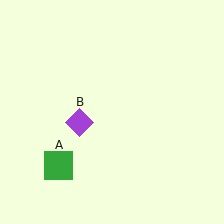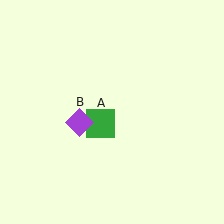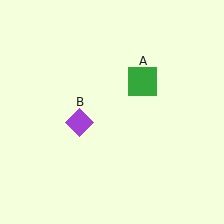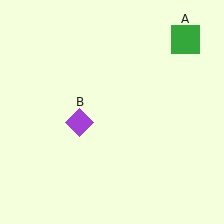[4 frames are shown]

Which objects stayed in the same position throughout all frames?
Purple diamond (object B) remained stationary.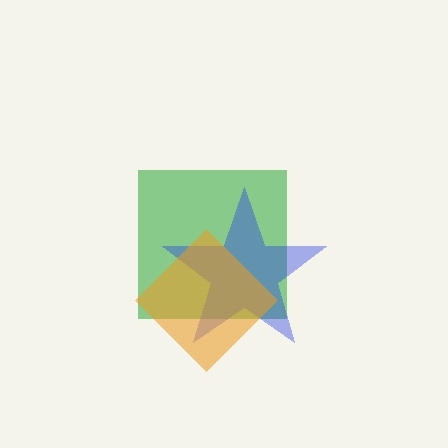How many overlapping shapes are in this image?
There are 3 overlapping shapes in the image.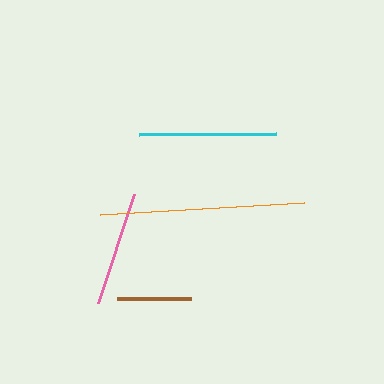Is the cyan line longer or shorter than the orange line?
The orange line is longer than the cyan line.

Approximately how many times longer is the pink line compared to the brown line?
The pink line is approximately 1.6 times the length of the brown line.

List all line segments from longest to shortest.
From longest to shortest: orange, cyan, pink, brown.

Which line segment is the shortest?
The brown line is the shortest at approximately 74 pixels.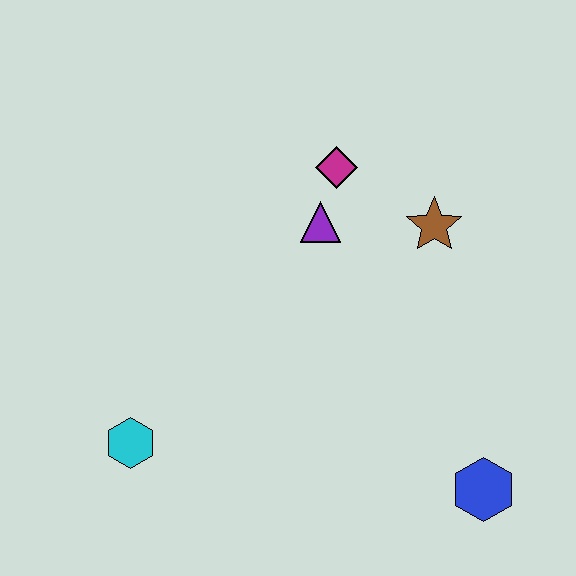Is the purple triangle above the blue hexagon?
Yes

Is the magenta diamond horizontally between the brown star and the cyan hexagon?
Yes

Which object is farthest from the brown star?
The cyan hexagon is farthest from the brown star.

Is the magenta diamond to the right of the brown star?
No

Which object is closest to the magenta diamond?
The purple triangle is closest to the magenta diamond.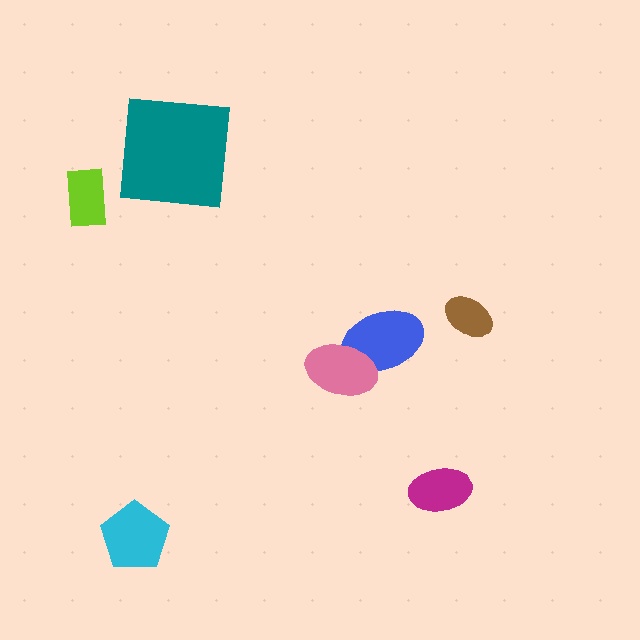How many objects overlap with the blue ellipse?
1 object overlaps with the blue ellipse.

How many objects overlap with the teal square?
0 objects overlap with the teal square.